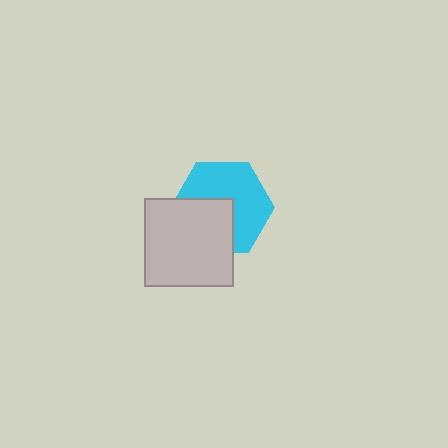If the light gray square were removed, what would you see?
You would see the complete cyan hexagon.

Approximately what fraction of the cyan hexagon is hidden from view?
Roughly 40% of the cyan hexagon is hidden behind the light gray square.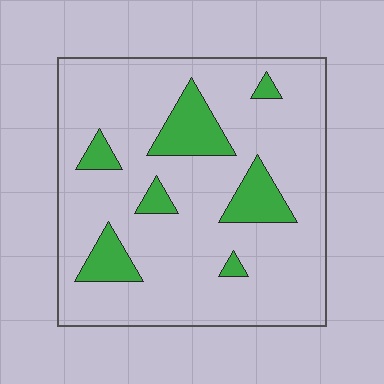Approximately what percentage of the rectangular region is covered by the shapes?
Approximately 15%.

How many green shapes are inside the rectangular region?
7.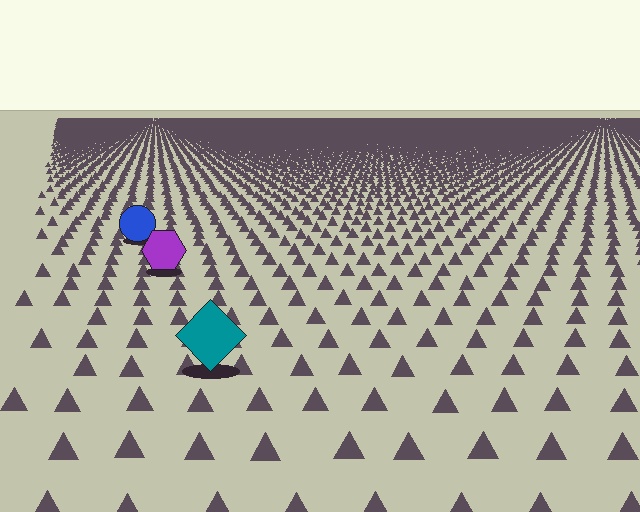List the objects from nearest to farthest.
From nearest to farthest: the teal diamond, the purple hexagon, the blue circle.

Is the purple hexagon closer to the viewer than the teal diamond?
No. The teal diamond is closer — you can tell from the texture gradient: the ground texture is coarser near it.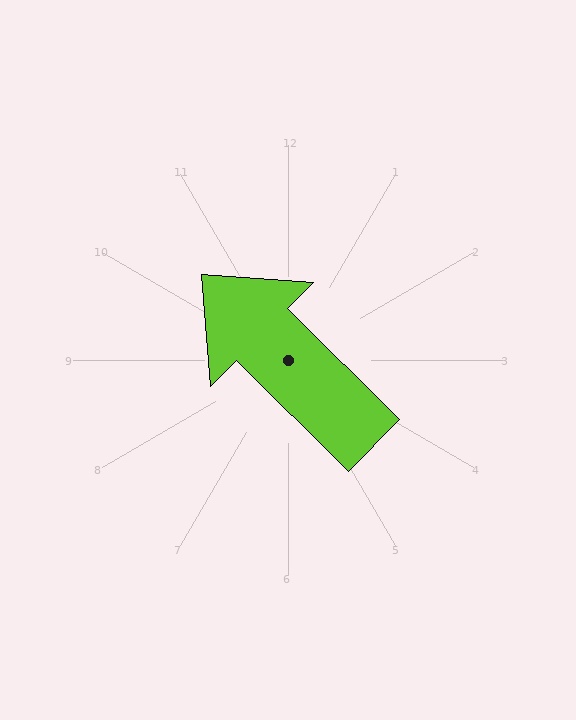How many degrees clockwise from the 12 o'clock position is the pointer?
Approximately 315 degrees.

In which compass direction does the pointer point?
Northwest.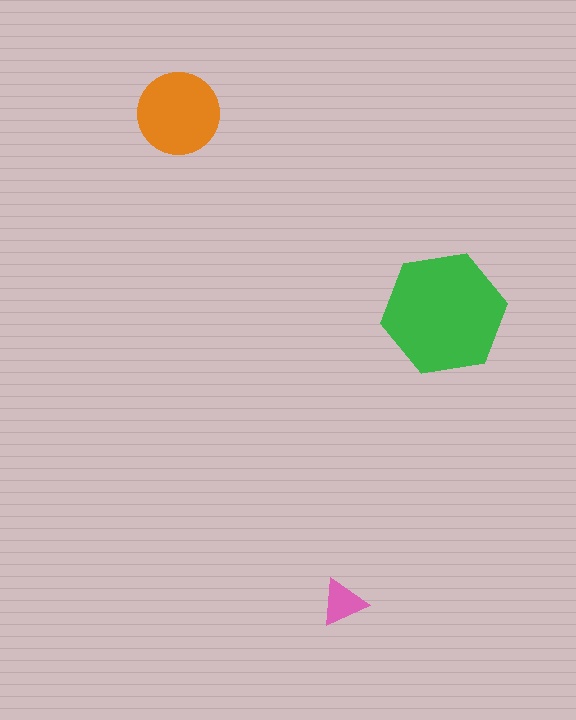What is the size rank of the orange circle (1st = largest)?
2nd.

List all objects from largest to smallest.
The green hexagon, the orange circle, the pink triangle.